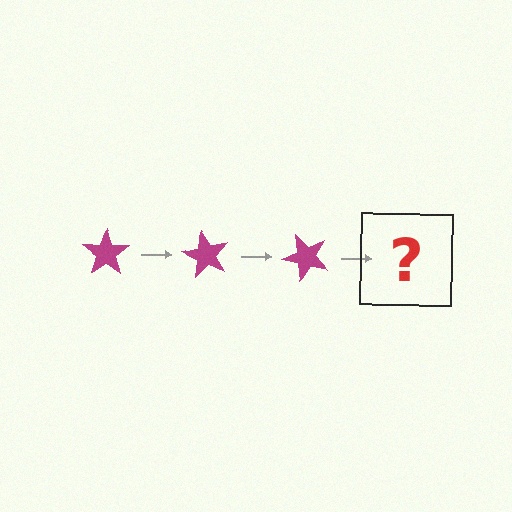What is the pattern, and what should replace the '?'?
The pattern is that the star rotates 60 degrees each step. The '?' should be a magenta star rotated 180 degrees.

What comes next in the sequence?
The next element should be a magenta star rotated 180 degrees.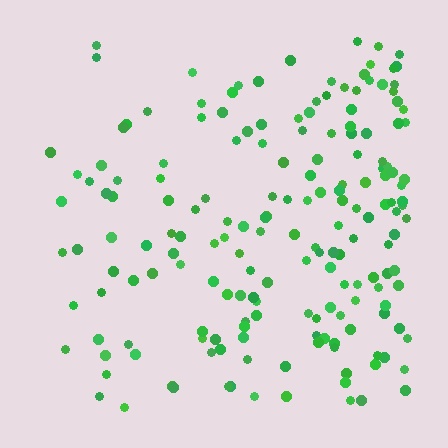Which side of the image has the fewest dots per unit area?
The left.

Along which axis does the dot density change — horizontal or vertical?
Horizontal.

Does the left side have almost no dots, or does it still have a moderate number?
Still a moderate number, just noticeably fewer than the right.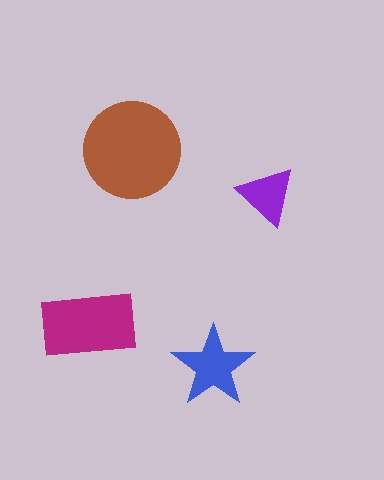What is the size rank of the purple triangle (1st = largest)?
4th.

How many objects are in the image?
There are 4 objects in the image.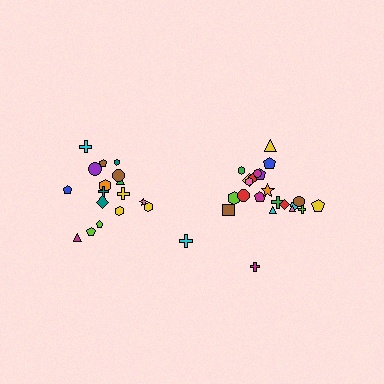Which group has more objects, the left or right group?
The right group.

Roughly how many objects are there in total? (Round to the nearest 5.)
Roughly 40 objects in total.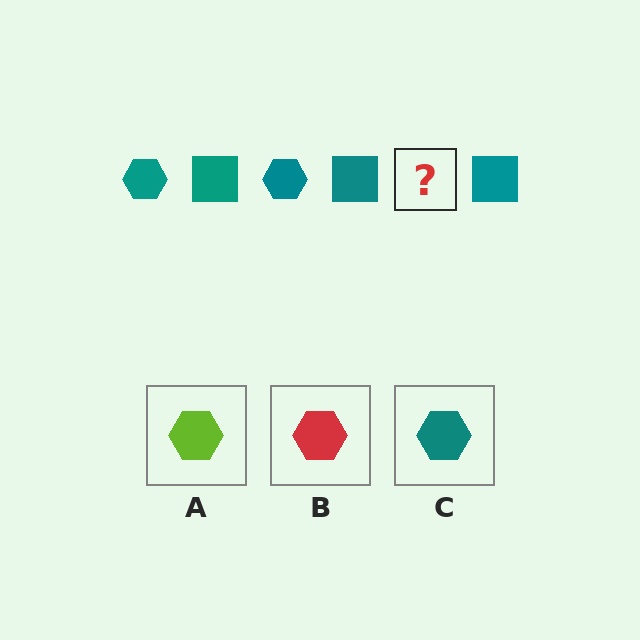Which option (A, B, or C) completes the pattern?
C.